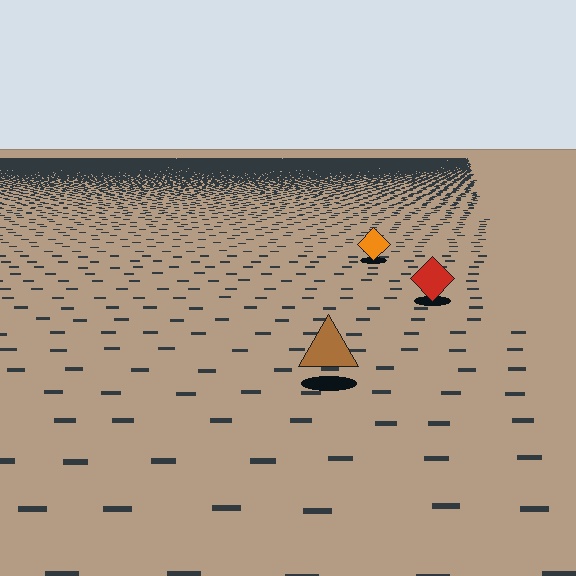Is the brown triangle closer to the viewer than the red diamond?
Yes. The brown triangle is closer — you can tell from the texture gradient: the ground texture is coarser near it.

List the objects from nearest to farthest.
From nearest to farthest: the brown triangle, the red diamond, the orange diamond.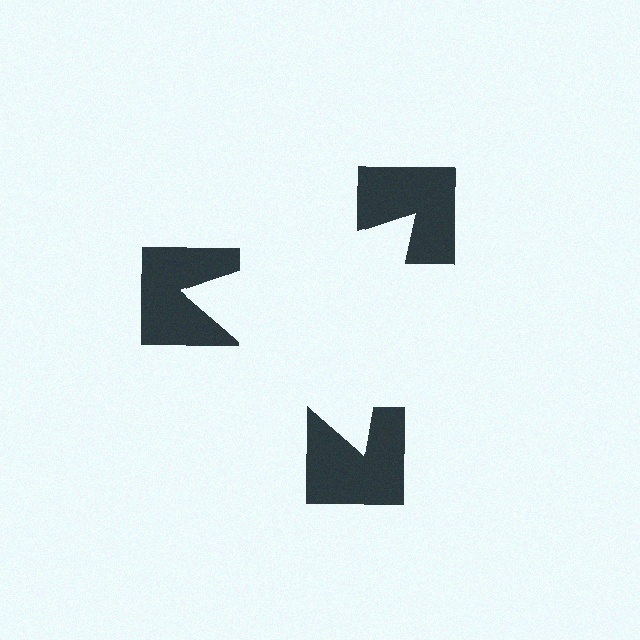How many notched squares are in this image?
There are 3 — one at each vertex of the illusory triangle.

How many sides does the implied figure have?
3 sides.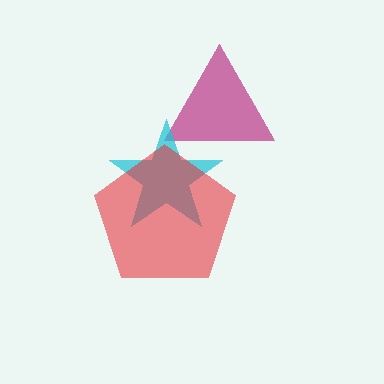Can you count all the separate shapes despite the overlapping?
Yes, there are 3 separate shapes.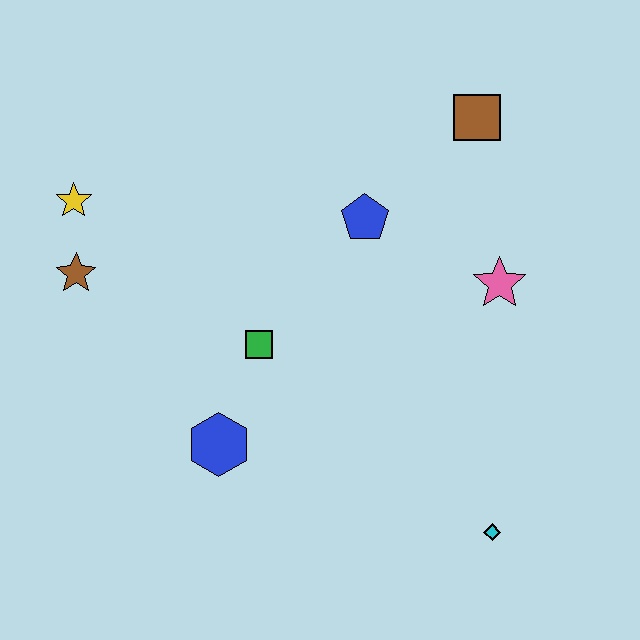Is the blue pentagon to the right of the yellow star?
Yes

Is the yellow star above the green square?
Yes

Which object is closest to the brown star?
The yellow star is closest to the brown star.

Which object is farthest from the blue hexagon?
The brown square is farthest from the blue hexagon.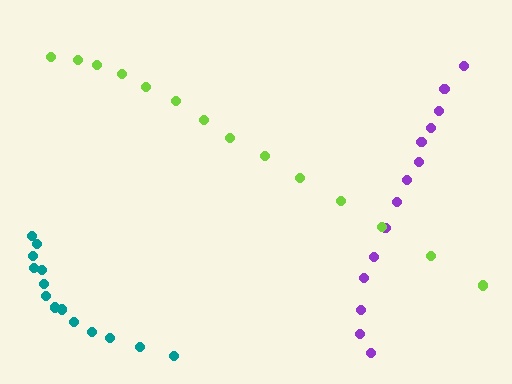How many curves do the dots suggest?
There are 3 distinct paths.